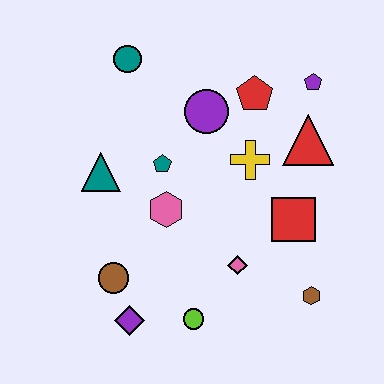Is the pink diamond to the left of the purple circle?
No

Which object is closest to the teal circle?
The purple circle is closest to the teal circle.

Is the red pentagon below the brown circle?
No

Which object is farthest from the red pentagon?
The purple diamond is farthest from the red pentagon.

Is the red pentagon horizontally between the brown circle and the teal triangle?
No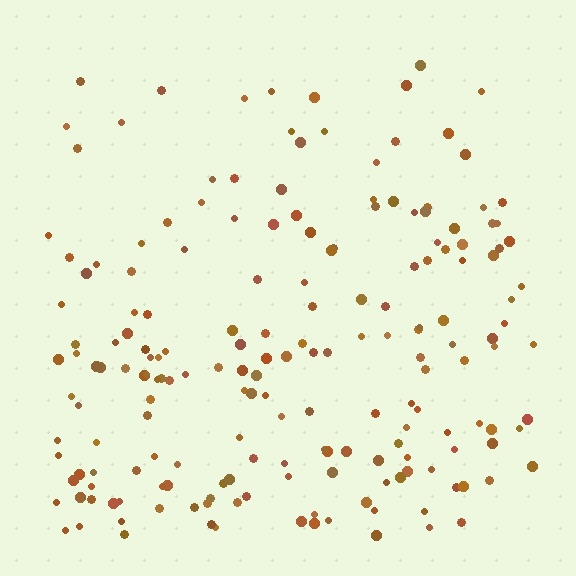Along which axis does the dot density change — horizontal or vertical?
Vertical.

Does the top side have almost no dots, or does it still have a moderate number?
Still a moderate number, just noticeably fewer than the bottom.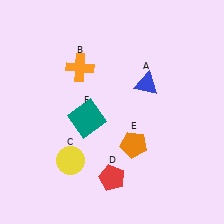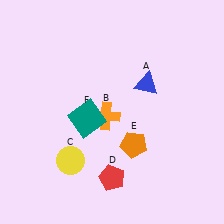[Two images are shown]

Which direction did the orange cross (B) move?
The orange cross (B) moved down.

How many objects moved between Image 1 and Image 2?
1 object moved between the two images.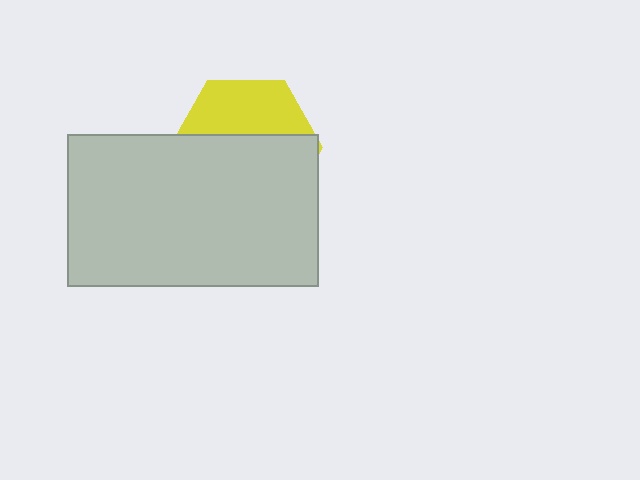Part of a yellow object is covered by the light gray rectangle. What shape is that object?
It is a hexagon.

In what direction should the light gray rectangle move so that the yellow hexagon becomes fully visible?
The light gray rectangle should move down. That is the shortest direction to clear the overlap and leave the yellow hexagon fully visible.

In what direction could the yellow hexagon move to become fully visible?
The yellow hexagon could move up. That would shift it out from behind the light gray rectangle entirely.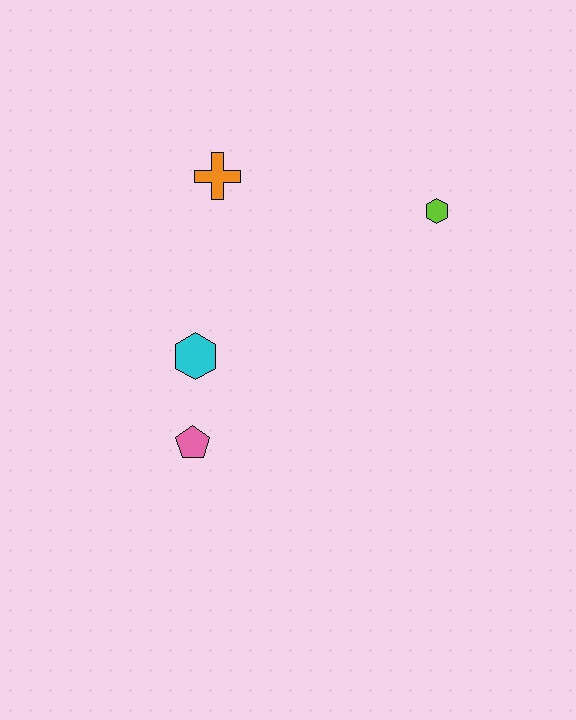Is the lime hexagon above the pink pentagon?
Yes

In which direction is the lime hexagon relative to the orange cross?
The lime hexagon is to the right of the orange cross.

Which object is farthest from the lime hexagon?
The pink pentagon is farthest from the lime hexagon.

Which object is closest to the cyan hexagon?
The pink pentagon is closest to the cyan hexagon.